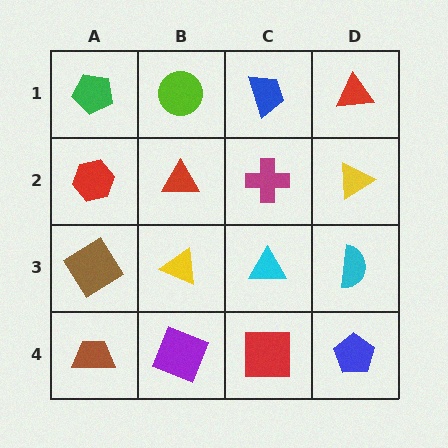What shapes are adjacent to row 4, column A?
A brown diamond (row 3, column A), a purple square (row 4, column B).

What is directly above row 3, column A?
A red hexagon.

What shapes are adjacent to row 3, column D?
A yellow triangle (row 2, column D), a blue pentagon (row 4, column D), a cyan triangle (row 3, column C).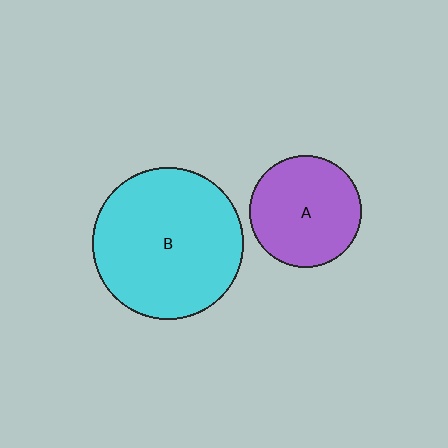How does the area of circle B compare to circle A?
Approximately 1.8 times.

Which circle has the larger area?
Circle B (cyan).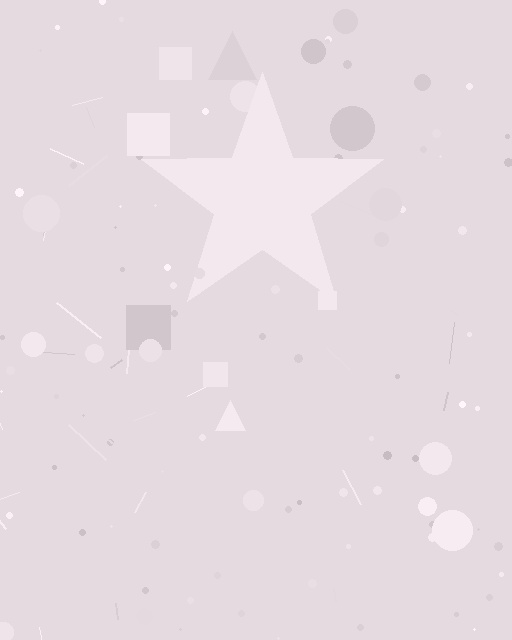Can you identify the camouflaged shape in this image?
The camouflaged shape is a star.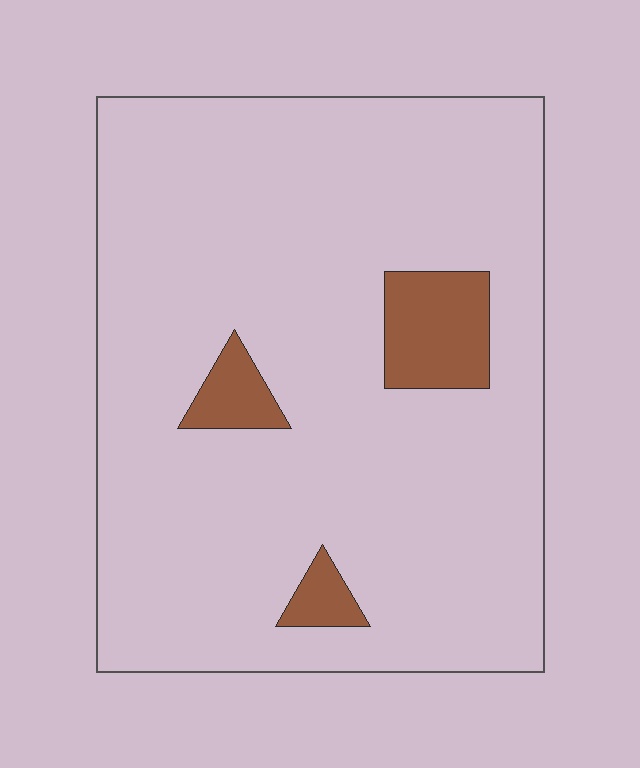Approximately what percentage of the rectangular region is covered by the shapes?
Approximately 10%.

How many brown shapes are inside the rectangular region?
3.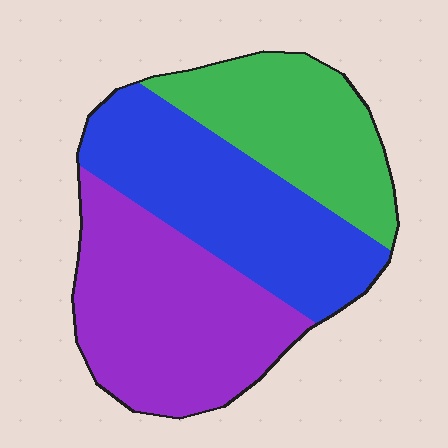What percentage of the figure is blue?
Blue takes up about one third (1/3) of the figure.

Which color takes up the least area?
Green, at roughly 25%.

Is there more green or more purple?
Purple.